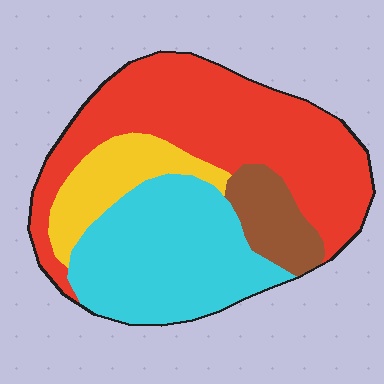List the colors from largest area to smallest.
From largest to smallest: red, cyan, yellow, brown.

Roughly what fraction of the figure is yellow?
Yellow takes up about one eighth (1/8) of the figure.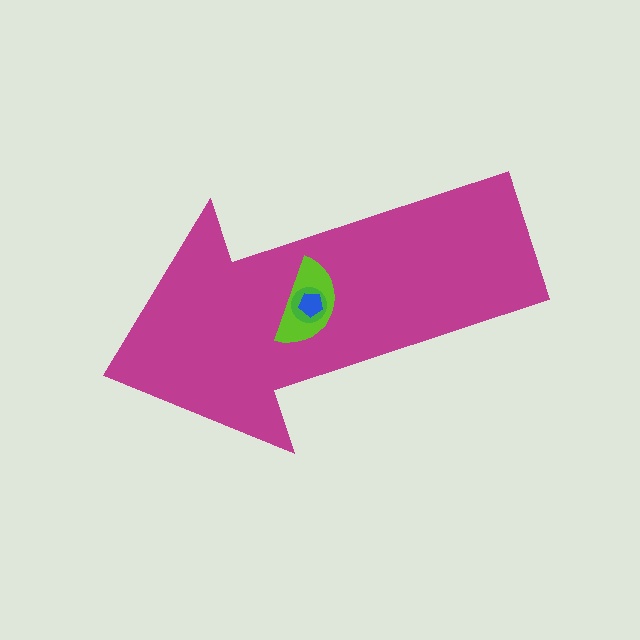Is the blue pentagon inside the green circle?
Yes.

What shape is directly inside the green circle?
The blue pentagon.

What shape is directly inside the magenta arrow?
The lime semicircle.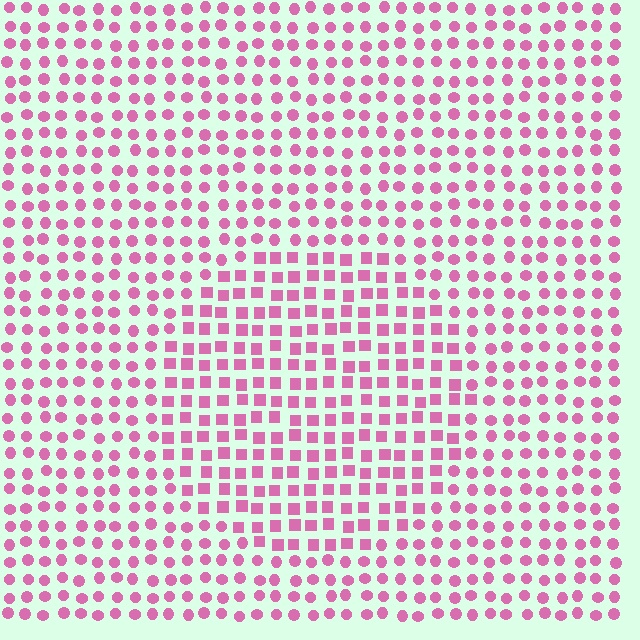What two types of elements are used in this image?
The image uses squares inside the circle region and circles outside it.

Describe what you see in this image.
The image is filled with small pink elements arranged in a uniform grid. A circle-shaped region contains squares, while the surrounding area contains circles. The boundary is defined purely by the change in element shape.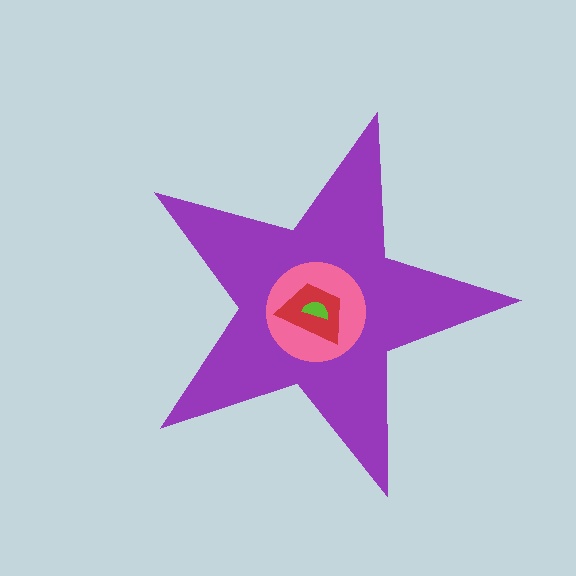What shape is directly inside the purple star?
The pink circle.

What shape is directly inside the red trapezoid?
The lime semicircle.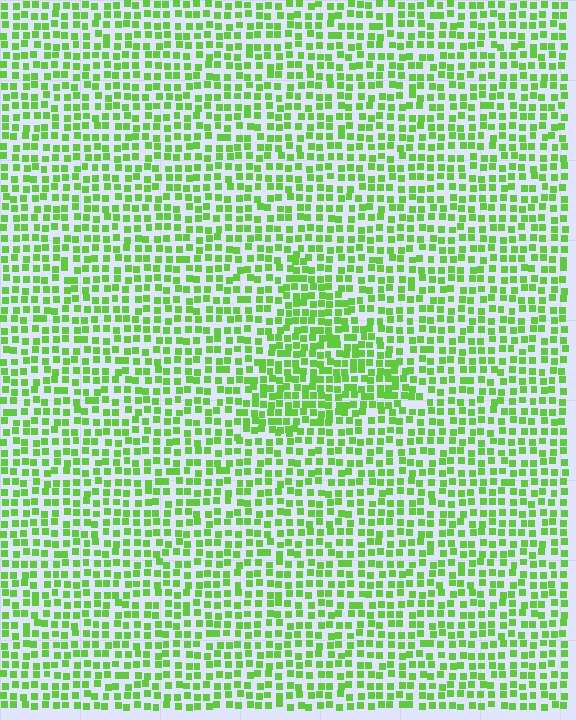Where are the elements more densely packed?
The elements are more densely packed inside the triangle boundary.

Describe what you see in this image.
The image contains small lime elements arranged at two different densities. A triangle-shaped region is visible where the elements are more densely packed than the surrounding area.